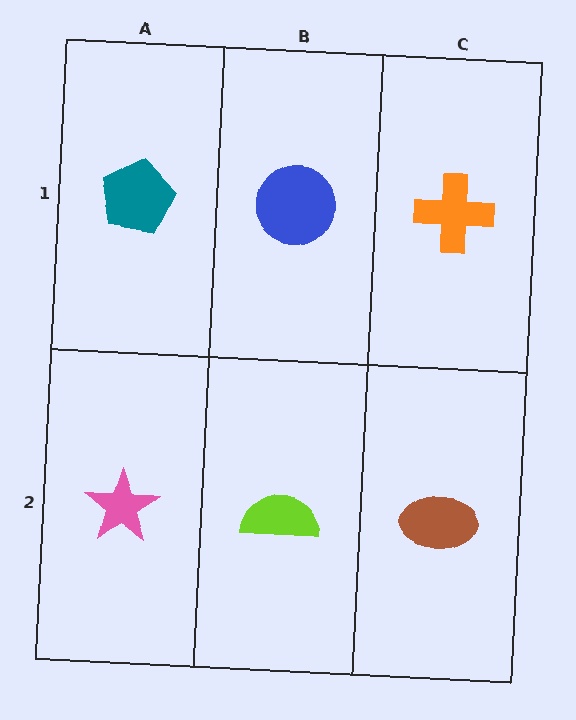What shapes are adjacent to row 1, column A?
A pink star (row 2, column A), a blue circle (row 1, column B).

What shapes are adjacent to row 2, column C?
An orange cross (row 1, column C), a lime semicircle (row 2, column B).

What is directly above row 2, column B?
A blue circle.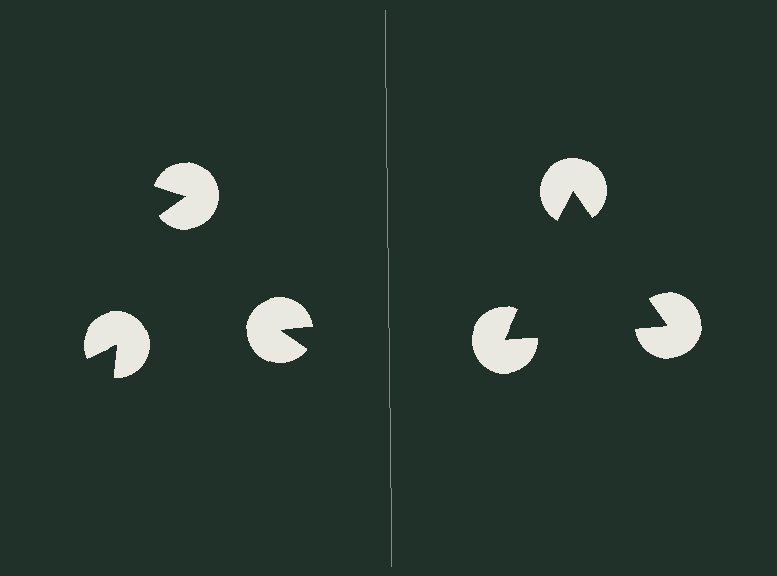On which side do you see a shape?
An illusory triangle appears on the right side. On the left side the wedge cuts are rotated, so no coherent shape forms.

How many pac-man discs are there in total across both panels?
6 — 3 on each side.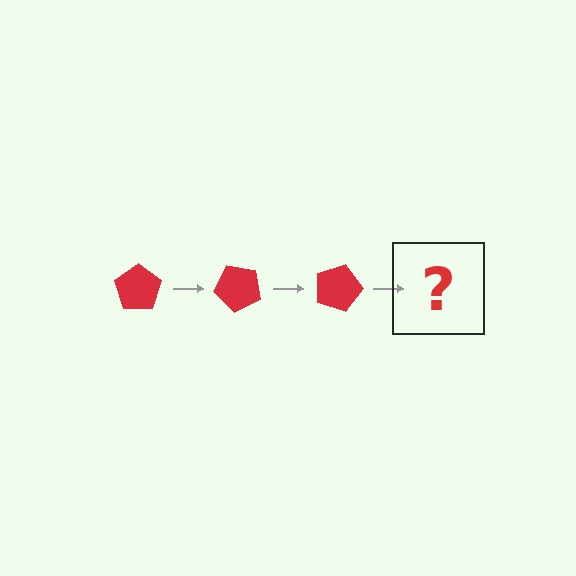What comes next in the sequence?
The next element should be a red pentagon rotated 135 degrees.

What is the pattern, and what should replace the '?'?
The pattern is that the pentagon rotates 45 degrees each step. The '?' should be a red pentagon rotated 135 degrees.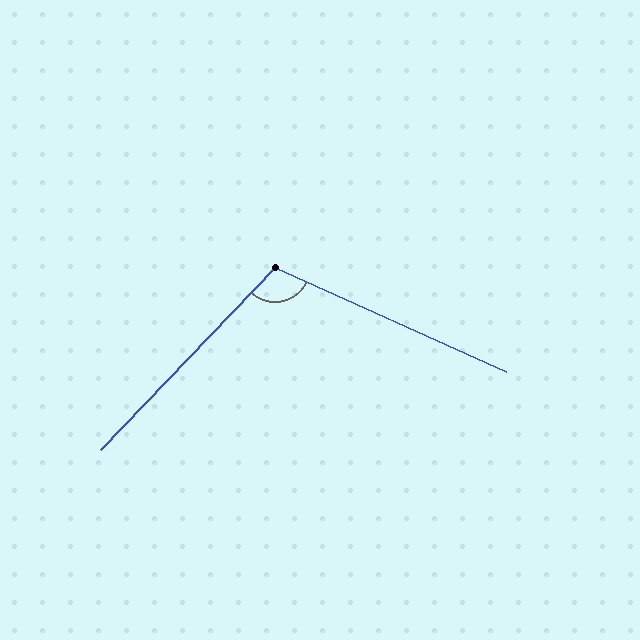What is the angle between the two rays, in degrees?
Approximately 109 degrees.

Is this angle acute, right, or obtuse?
It is obtuse.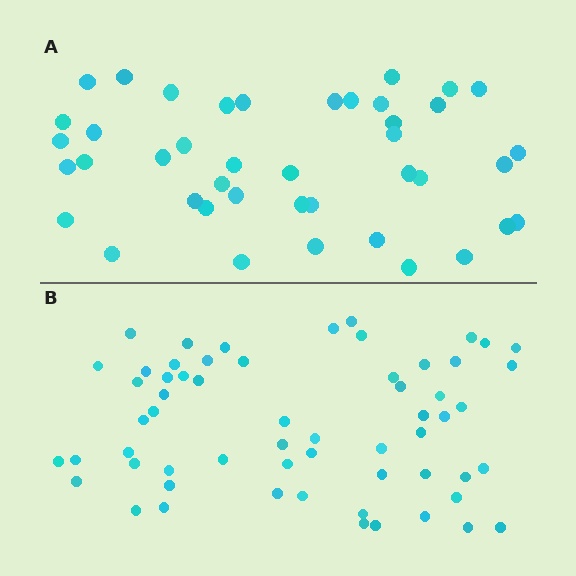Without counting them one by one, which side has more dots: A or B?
Region B (the bottom region) has more dots.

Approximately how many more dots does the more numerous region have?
Region B has approximately 20 more dots than region A.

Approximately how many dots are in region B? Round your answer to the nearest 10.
About 60 dots.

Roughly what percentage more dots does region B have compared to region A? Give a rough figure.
About 45% more.